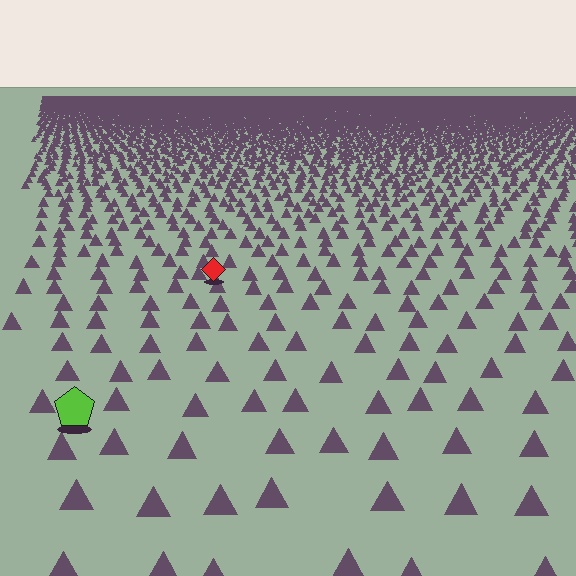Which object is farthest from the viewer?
The red diamond is farthest from the viewer. It appears smaller and the ground texture around it is denser.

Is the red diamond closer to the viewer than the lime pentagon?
No. The lime pentagon is closer — you can tell from the texture gradient: the ground texture is coarser near it.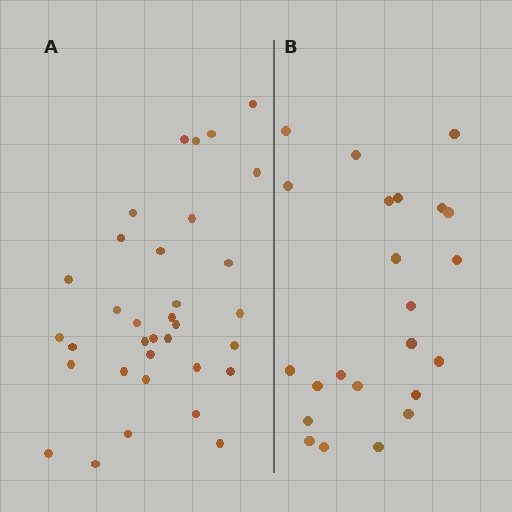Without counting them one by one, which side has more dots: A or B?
Region A (the left region) has more dots.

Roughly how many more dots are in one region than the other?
Region A has roughly 12 or so more dots than region B.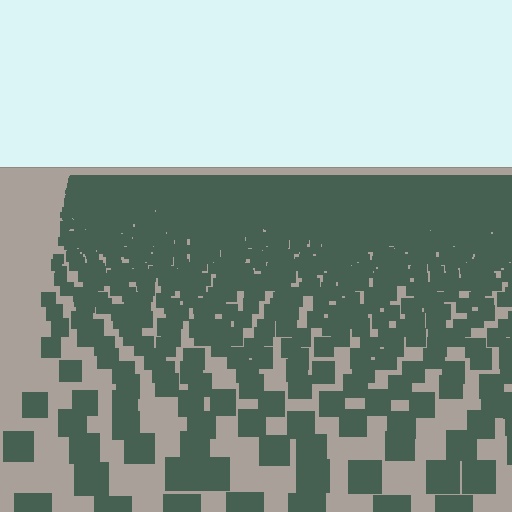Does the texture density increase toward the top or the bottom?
Density increases toward the top.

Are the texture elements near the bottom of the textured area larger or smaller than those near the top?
Larger. Near the bottom, elements are closer to the viewer and appear at a bigger on-screen size.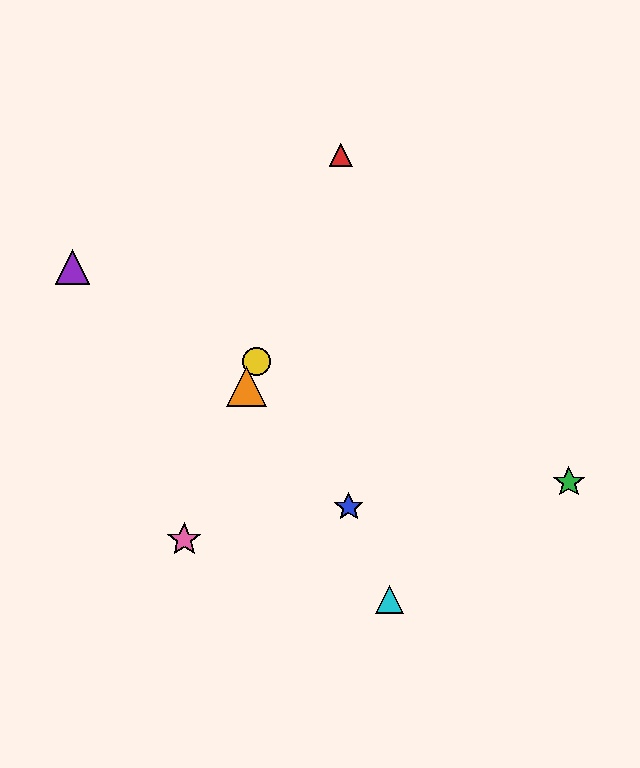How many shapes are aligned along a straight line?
4 shapes (the red triangle, the yellow circle, the orange triangle, the pink star) are aligned along a straight line.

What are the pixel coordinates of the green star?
The green star is at (569, 482).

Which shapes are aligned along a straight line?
The red triangle, the yellow circle, the orange triangle, the pink star are aligned along a straight line.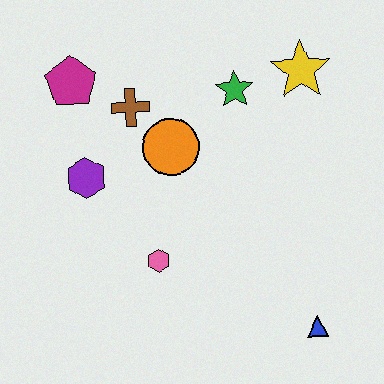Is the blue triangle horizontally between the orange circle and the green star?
No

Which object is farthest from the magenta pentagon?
The blue triangle is farthest from the magenta pentagon.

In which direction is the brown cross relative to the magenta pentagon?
The brown cross is to the right of the magenta pentagon.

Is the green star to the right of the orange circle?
Yes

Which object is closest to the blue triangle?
The pink hexagon is closest to the blue triangle.